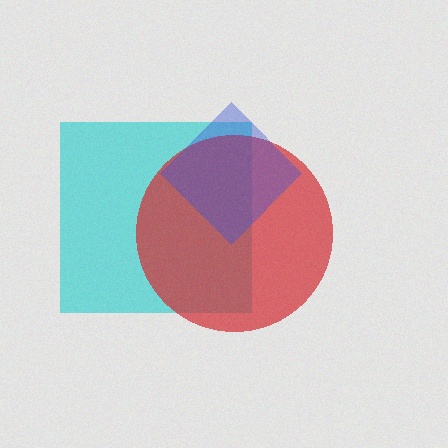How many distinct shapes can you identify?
There are 3 distinct shapes: a cyan square, a red circle, a blue diamond.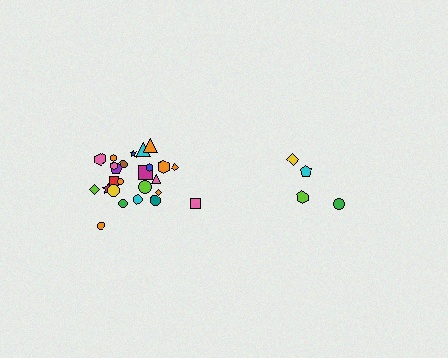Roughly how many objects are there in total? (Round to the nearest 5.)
Roughly 30 objects in total.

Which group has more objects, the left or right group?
The left group.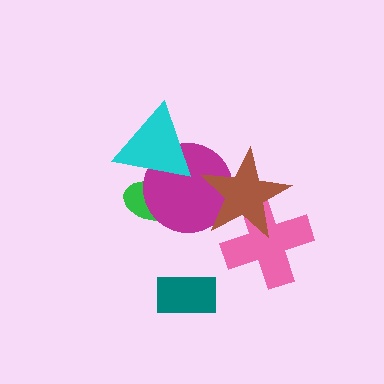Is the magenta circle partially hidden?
Yes, it is partially covered by another shape.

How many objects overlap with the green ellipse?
2 objects overlap with the green ellipse.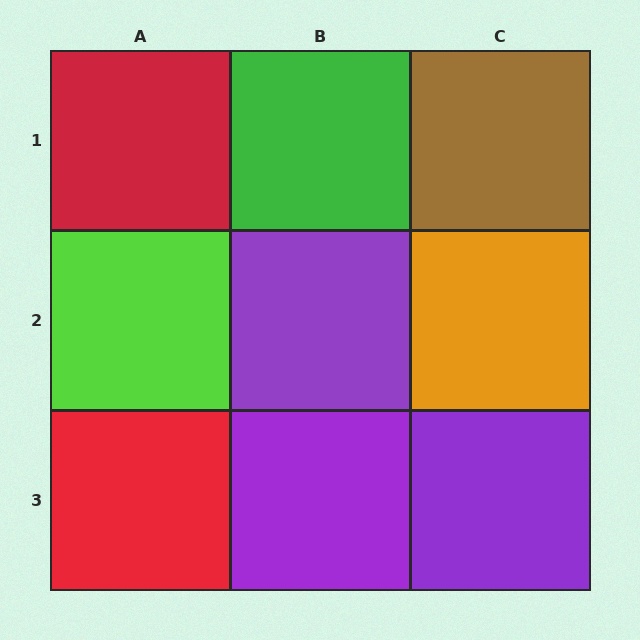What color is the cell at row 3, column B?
Purple.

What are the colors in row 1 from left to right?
Red, green, brown.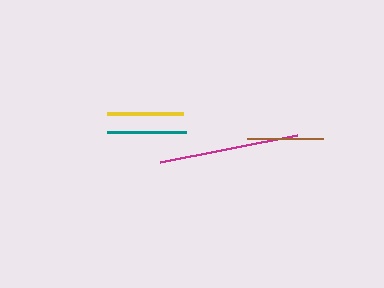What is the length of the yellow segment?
The yellow segment is approximately 76 pixels long.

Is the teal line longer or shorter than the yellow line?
The teal line is longer than the yellow line.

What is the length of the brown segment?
The brown segment is approximately 76 pixels long.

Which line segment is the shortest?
The yellow line is the shortest at approximately 76 pixels.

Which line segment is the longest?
The magenta line is the longest at approximately 139 pixels.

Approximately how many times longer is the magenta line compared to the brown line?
The magenta line is approximately 1.8 times the length of the brown line.